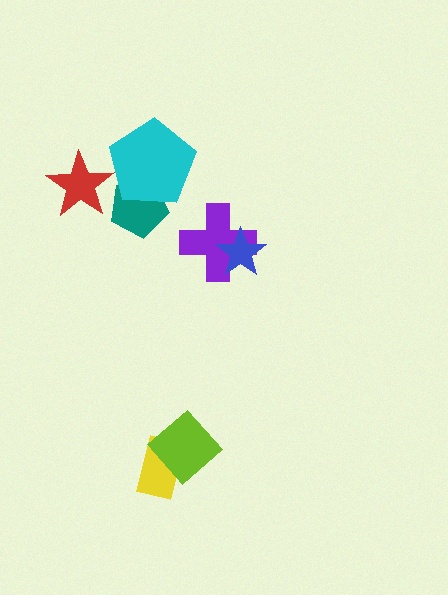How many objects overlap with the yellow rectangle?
1 object overlaps with the yellow rectangle.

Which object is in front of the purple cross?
The blue star is in front of the purple cross.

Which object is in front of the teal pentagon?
The cyan pentagon is in front of the teal pentagon.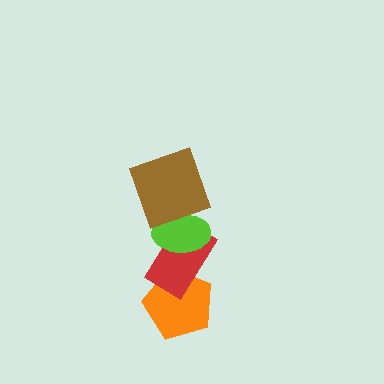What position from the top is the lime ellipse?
The lime ellipse is 2nd from the top.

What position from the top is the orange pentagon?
The orange pentagon is 4th from the top.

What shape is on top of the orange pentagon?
The red rectangle is on top of the orange pentagon.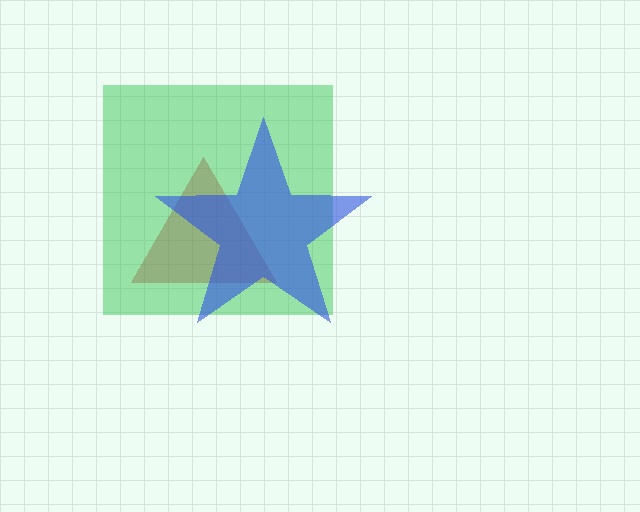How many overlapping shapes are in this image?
There are 3 overlapping shapes in the image.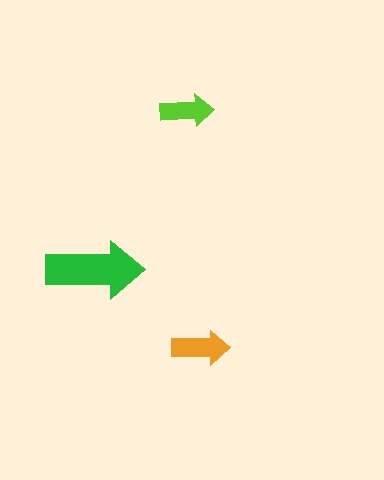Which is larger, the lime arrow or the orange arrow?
The orange one.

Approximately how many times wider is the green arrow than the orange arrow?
About 1.5 times wider.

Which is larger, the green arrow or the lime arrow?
The green one.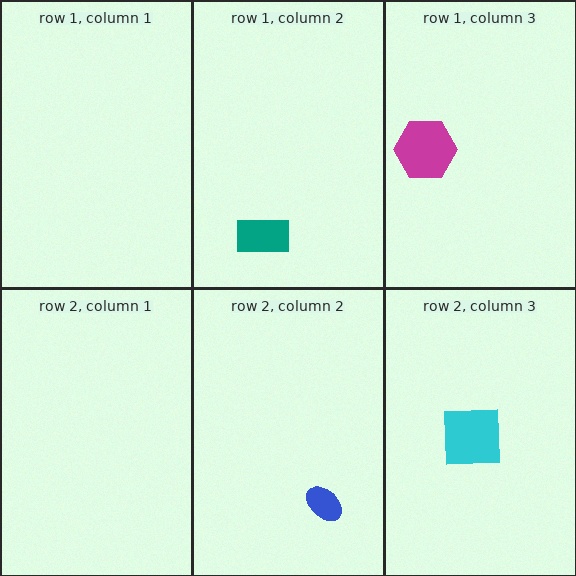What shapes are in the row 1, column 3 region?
The magenta hexagon.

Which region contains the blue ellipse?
The row 2, column 2 region.